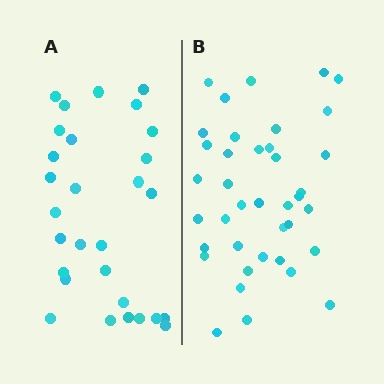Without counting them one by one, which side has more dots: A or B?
Region B (the right region) has more dots.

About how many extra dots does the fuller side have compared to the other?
Region B has roughly 10 or so more dots than region A.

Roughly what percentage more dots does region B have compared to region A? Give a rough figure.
About 35% more.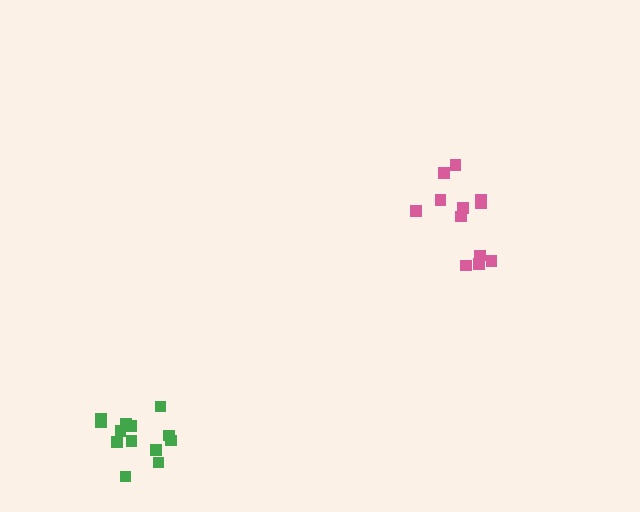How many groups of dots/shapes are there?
There are 2 groups.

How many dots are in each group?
Group 1: 12 dots, Group 2: 13 dots (25 total).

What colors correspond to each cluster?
The clusters are colored: pink, green.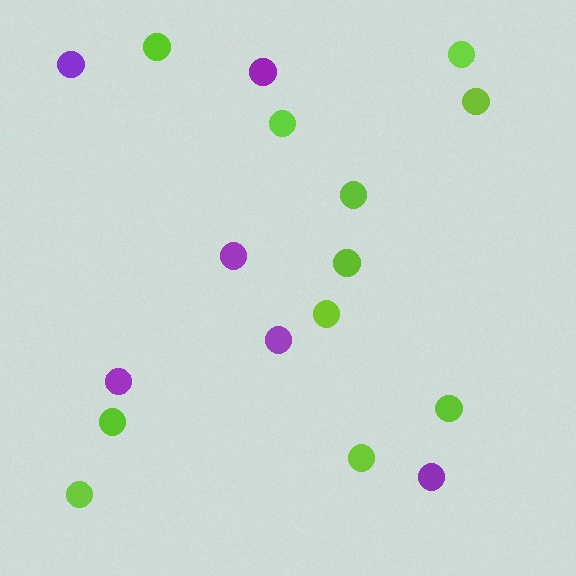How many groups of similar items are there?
There are 2 groups: one group of lime circles (11) and one group of purple circles (6).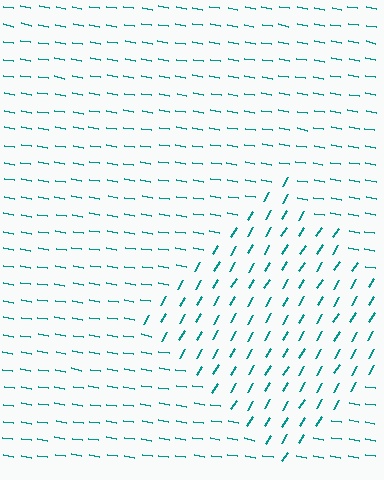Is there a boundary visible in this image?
Yes, there is a texture boundary formed by a change in line orientation.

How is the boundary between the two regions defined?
The boundary is defined purely by a change in line orientation (approximately 68 degrees difference). All lines are the same color and thickness.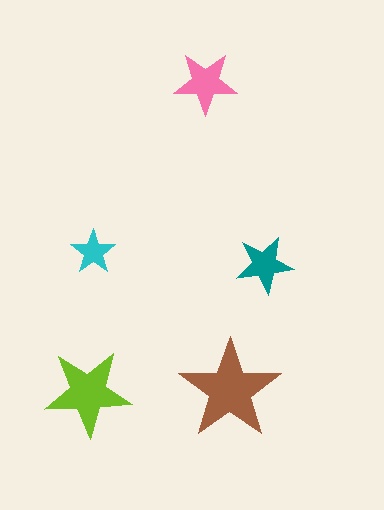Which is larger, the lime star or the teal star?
The lime one.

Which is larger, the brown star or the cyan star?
The brown one.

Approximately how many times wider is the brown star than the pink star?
About 1.5 times wider.